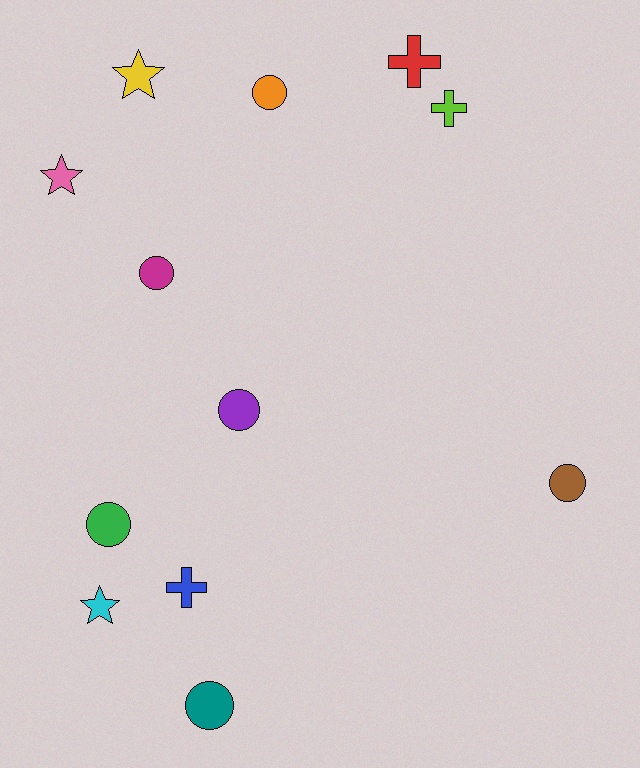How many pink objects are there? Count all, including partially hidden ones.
There is 1 pink object.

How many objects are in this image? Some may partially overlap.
There are 12 objects.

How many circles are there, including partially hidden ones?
There are 6 circles.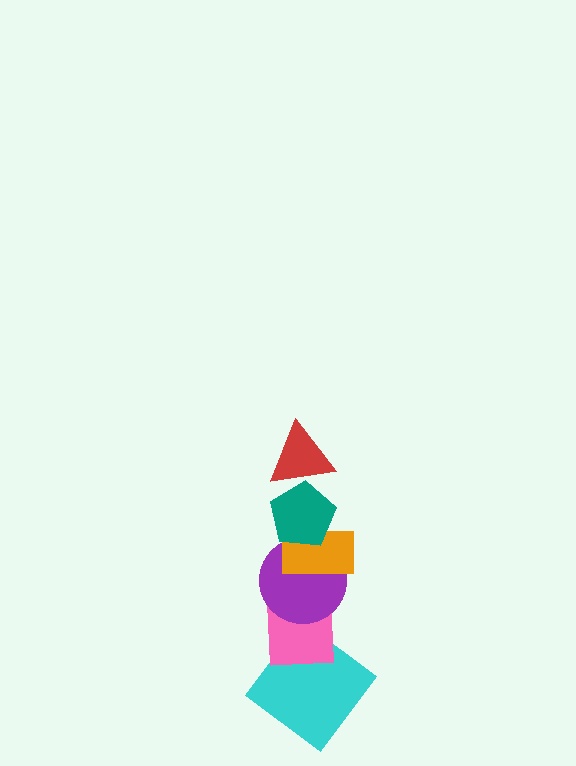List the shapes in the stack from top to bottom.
From top to bottom: the red triangle, the teal pentagon, the orange rectangle, the purple circle, the pink square, the cyan diamond.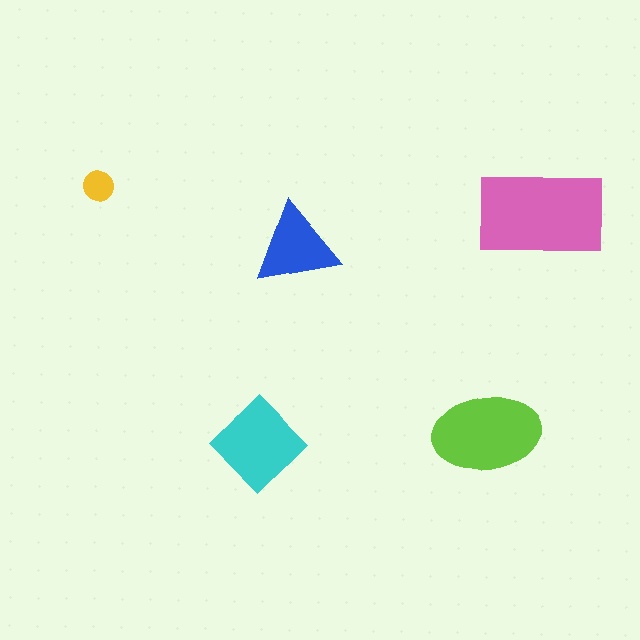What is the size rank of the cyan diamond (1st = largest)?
3rd.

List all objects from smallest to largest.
The yellow circle, the blue triangle, the cyan diamond, the lime ellipse, the pink rectangle.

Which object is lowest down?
The cyan diamond is bottommost.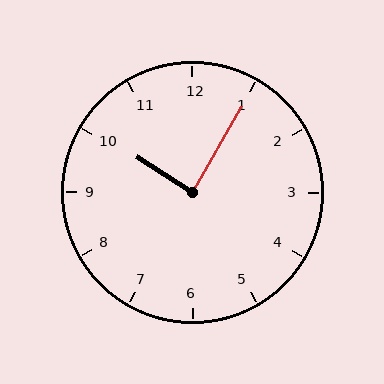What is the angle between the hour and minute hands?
Approximately 88 degrees.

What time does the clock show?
10:05.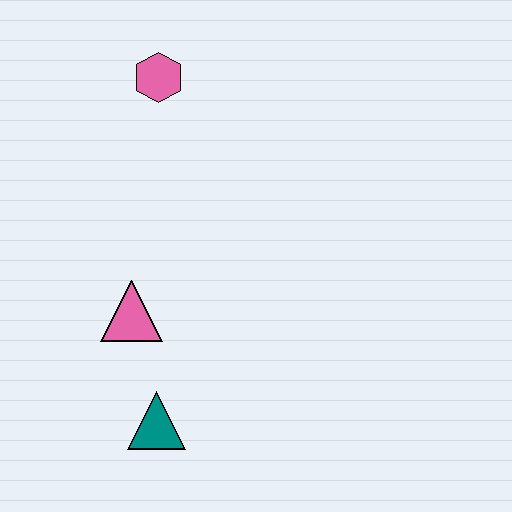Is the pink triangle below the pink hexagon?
Yes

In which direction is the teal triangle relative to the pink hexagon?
The teal triangle is below the pink hexagon.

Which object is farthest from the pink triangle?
The pink hexagon is farthest from the pink triangle.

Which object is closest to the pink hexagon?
The pink triangle is closest to the pink hexagon.